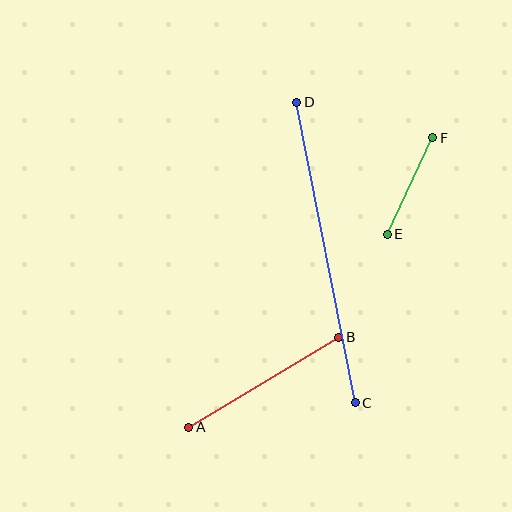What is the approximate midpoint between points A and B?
The midpoint is at approximately (264, 382) pixels.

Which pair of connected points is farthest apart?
Points C and D are farthest apart.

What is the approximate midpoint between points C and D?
The midpoint is at approximately (326, 252) pixels.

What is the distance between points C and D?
The distance is approximately 306 pixels.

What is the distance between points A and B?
The distance is approximately 175 pixels.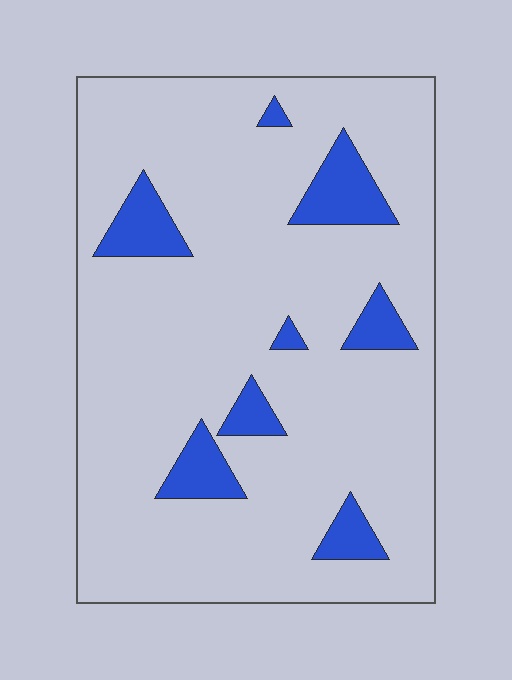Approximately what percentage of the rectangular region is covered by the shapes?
Approximately 10%.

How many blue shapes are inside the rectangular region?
8.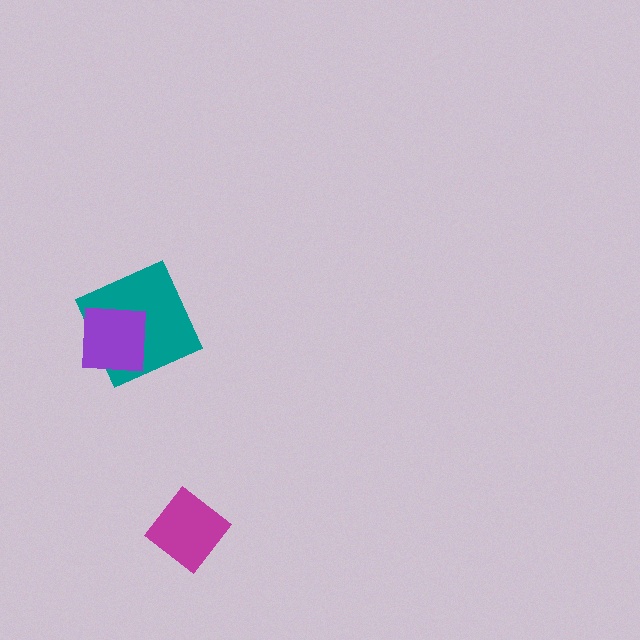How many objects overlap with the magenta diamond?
0 objects overlap with the magenta diamond.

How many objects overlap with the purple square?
1 object overlaps with the purple square.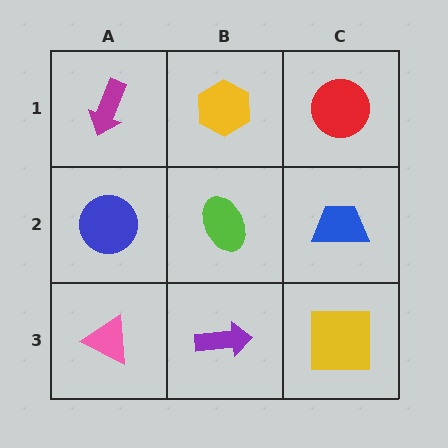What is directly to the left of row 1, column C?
A yellow hexagon.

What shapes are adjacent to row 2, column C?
A red circle (row 1, column C), a yellow square (row 3, column C), a lime ellipse (row 2, column B).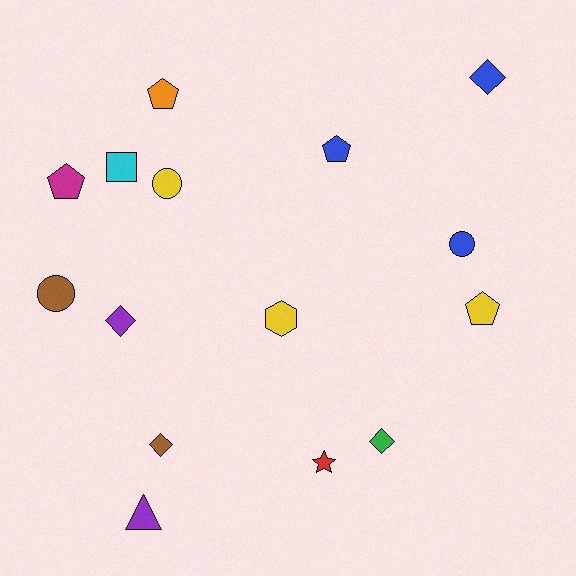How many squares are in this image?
There is 1 square.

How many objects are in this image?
There are 15 objects.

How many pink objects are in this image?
There are no pink objects.